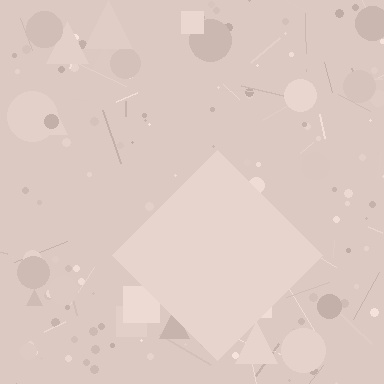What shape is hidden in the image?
A diamond is hidden in the image.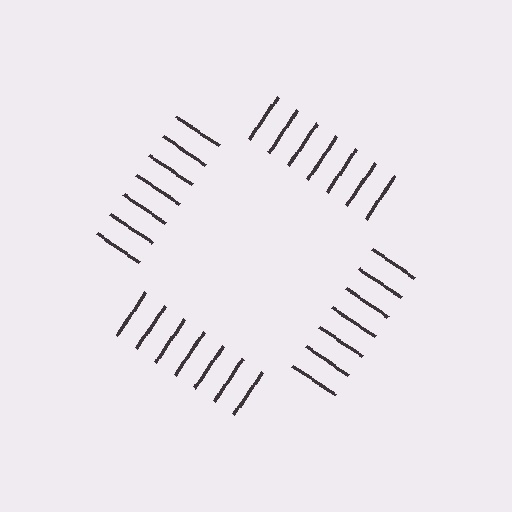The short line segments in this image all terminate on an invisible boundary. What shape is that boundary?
An illusory square — the line segments terminate on its edges but no continuous stroke is drawn.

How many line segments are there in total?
28 — 7 along each of the 4 edges.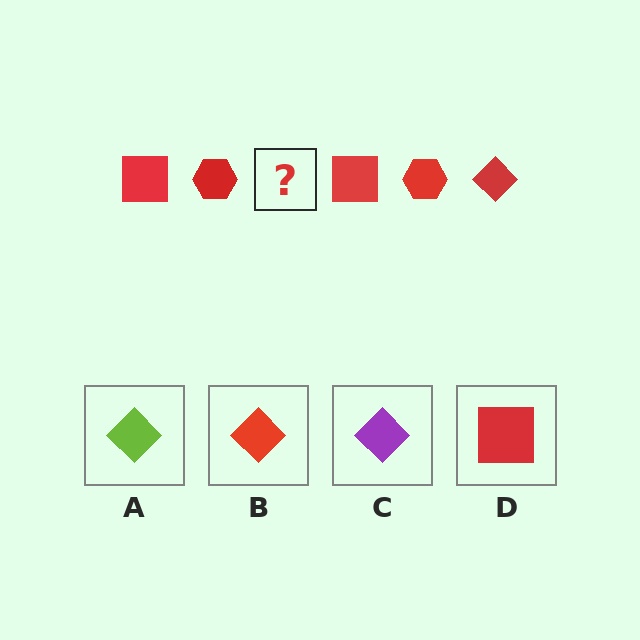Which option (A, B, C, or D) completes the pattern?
B.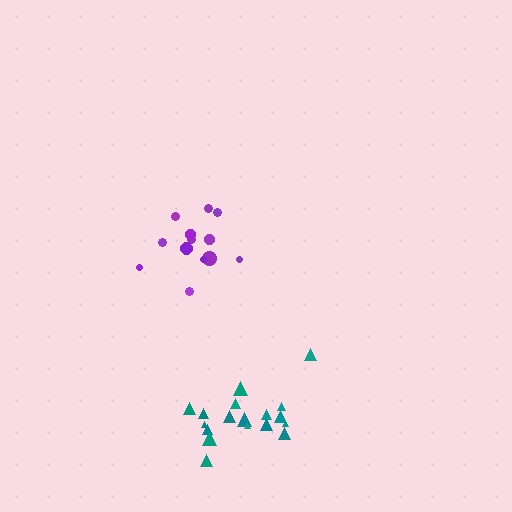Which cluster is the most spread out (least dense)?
Teal.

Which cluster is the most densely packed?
Purple.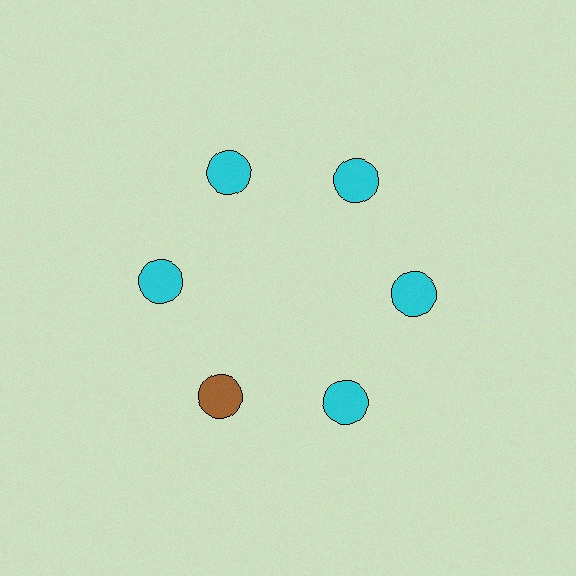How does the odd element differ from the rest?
It has a different color: brown instead of cyan.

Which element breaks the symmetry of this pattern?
The brown circle at roughly the 7 o'clock position breaks the symmetry. All other shapes are cyan circles.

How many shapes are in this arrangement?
There are 6 shapes arranged in a ring pattern.